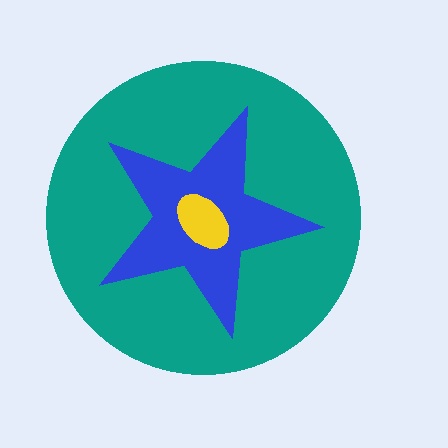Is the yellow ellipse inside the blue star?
Yes.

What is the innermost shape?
The yellow ellipse.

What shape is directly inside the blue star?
The yellow ellipse.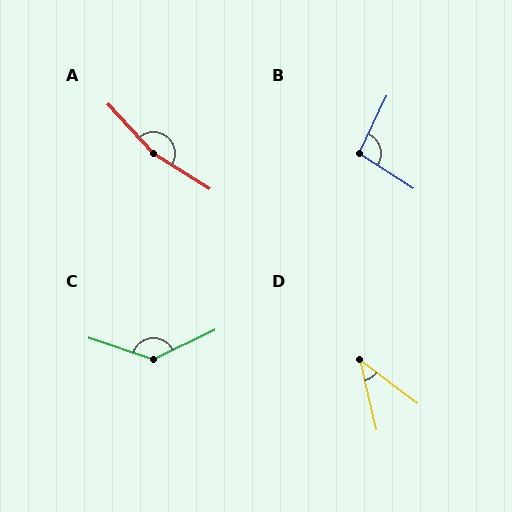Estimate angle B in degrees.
Approximately 97 degrees.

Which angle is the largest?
A, at approximately 165 degrees.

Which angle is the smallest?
D, at approximately 40 degrees.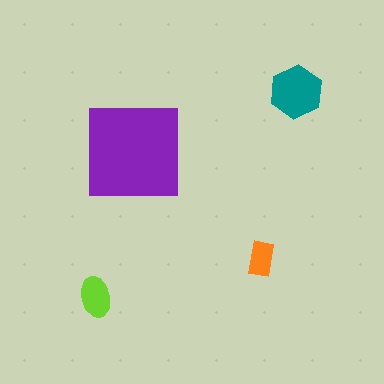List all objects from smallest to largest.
The orange rectangle, the lime ellipse, the teal hexagon, the purple square.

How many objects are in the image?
There are 4 objects in the image.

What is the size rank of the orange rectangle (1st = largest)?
4th.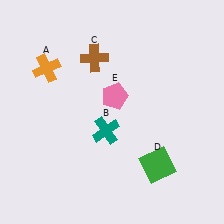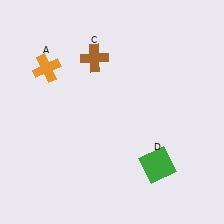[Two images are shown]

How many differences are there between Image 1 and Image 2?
There are 2 differences between the two images.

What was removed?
The teal cross (B), the pink pentagon (E) were removed in Image 2.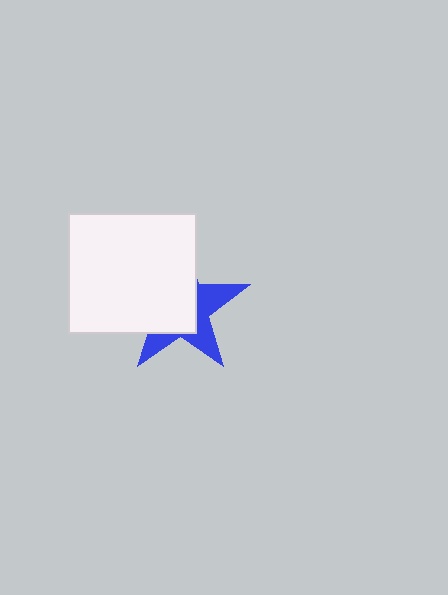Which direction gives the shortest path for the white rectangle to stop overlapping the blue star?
Moving toward the upper-left gives the shortest separation.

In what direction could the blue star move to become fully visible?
The blue star could move toward the lower-right. That would shift it out from behind the white rectangle entirely.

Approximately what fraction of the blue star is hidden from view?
Roughly 60% of the blue star is hidden behind the white rectangle.